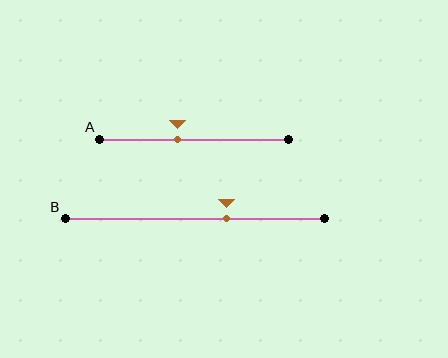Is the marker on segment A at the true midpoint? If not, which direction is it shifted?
No, the marker on segment A is shifted to the left by about 9% of the segment length.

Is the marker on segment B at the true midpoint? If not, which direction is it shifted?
No, the marker on segment B is shifted to the right by about 12% of the segment length.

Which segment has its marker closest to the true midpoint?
Segment A has its marker closest to the true midpoint.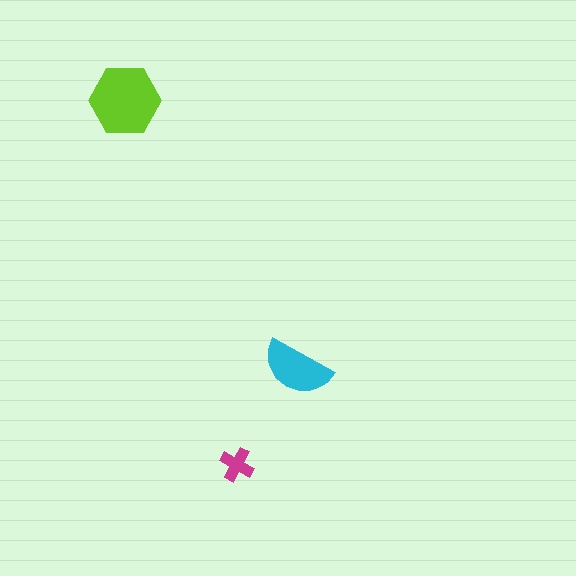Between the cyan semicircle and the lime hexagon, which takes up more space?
The lime hexagon.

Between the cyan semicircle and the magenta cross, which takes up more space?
The cyan semicircle.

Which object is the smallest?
The magenta cross.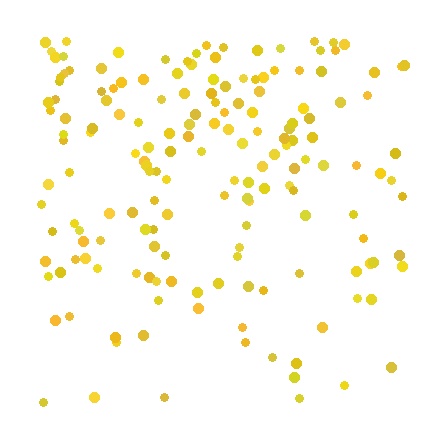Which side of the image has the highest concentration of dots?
The top.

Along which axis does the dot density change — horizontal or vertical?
Vertical.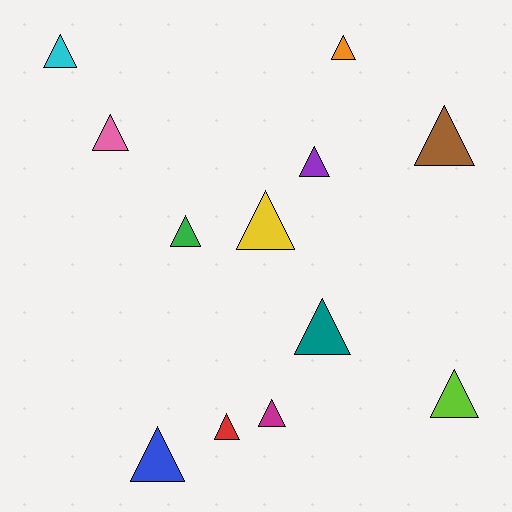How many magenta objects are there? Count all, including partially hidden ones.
There is 1 magenta object.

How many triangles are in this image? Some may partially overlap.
There are 12 triangles.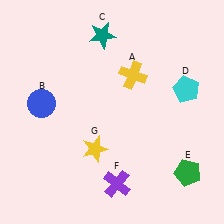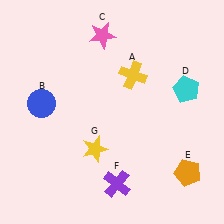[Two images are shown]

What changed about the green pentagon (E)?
In Image 1, E is green. In Image 2, it changed to orange.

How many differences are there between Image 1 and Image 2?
There are 2 differences between the two images.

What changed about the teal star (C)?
In Image 1, C is teal. In Image 2, it changed to pink.